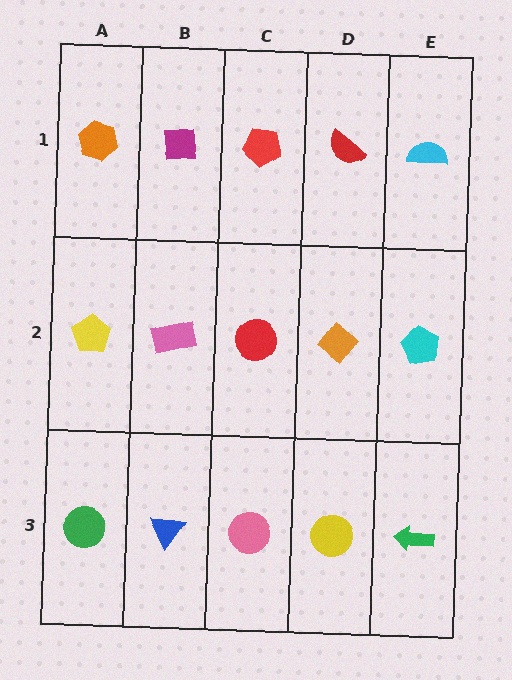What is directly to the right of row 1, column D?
A cyan semicircle.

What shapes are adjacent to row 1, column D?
An orange diamond (row 2, column D), a red pentagon (row 1, column C), a cyan semicircle (row 1, column E).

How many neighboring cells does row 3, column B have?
3.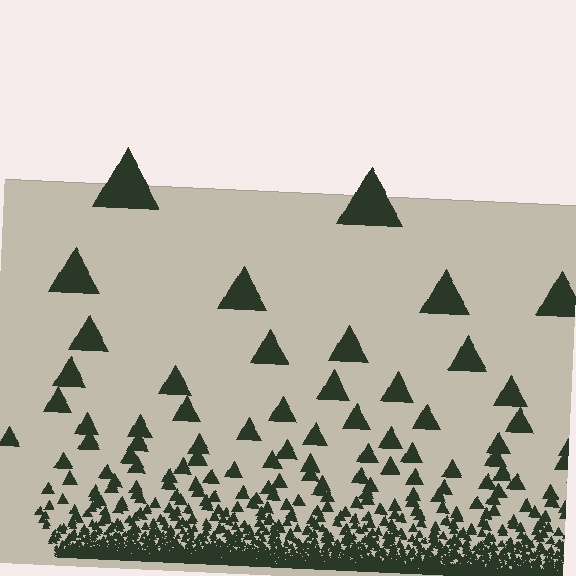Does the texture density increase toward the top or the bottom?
Density increases toward the bottom.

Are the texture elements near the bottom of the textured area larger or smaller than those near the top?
Smaller. The gradient is inverted — elements near the bottom are smaller and denser.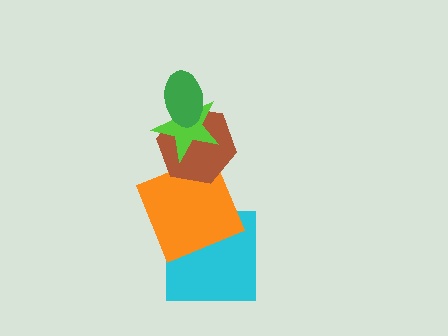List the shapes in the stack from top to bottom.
From top to bottom: the green ellipse, the lime star, the brown hexagon, the orange square, the cyan square.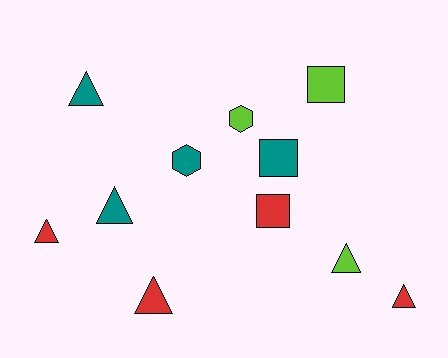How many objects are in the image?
There are 11 objects.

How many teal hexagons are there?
There is 1 teal hexagon.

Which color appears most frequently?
Red, with 4 objects.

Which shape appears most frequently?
Triangle, with 6 objects.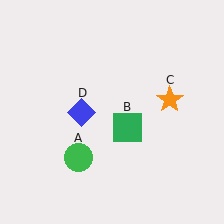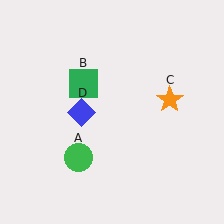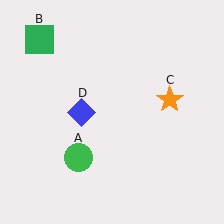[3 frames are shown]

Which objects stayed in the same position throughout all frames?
Green circle (object A) and orange star (object C) and blue diamond (object D) remained stationary.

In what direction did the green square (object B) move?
The green square (object B) moved up and to the left.